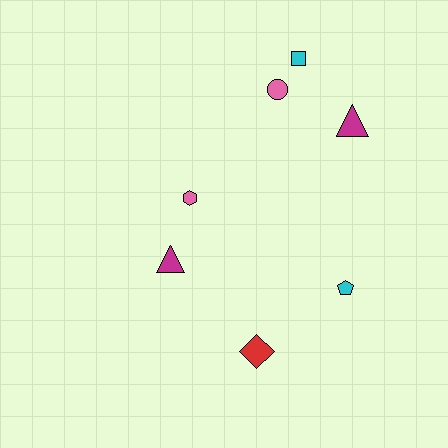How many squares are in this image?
There is 1 square.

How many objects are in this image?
There are 7 objects.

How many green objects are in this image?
There are no green objects.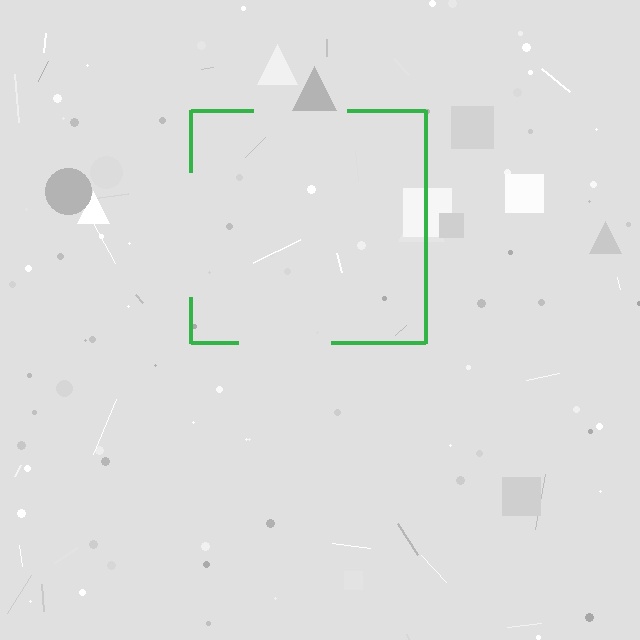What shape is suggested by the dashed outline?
The dashed outline suggests a square.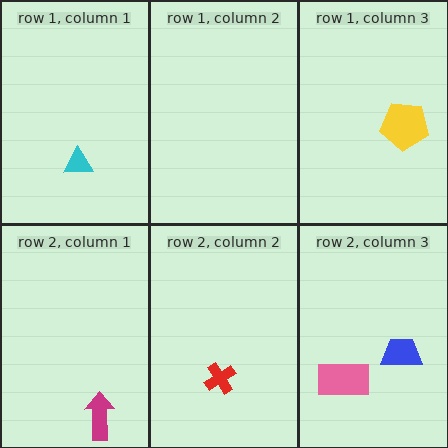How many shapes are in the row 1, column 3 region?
1.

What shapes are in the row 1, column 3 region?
The yellow pentagon.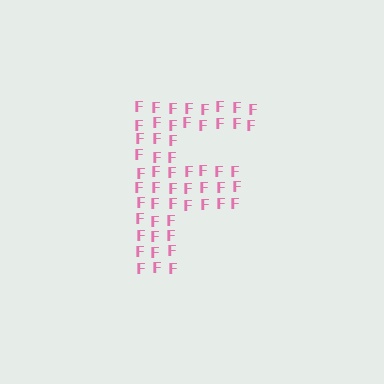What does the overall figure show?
The overall figure shows the letter F.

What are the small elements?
The small elements are letter F's.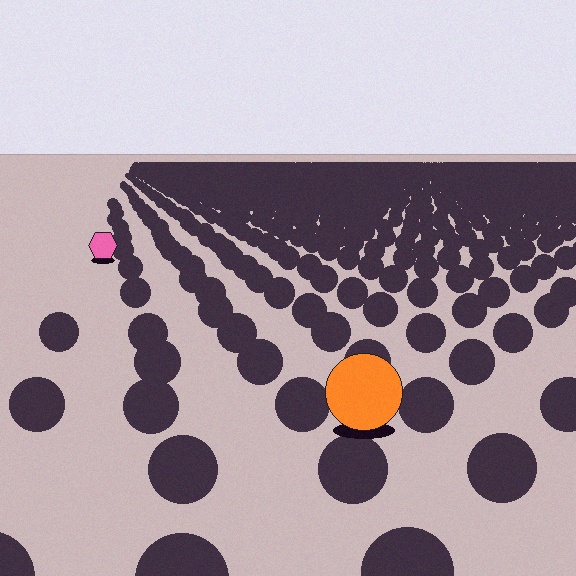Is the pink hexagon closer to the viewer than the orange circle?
No. The orange circle is closer — you can tell from the texture gradient: the ground texture is coarser near it.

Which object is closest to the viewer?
The orange circle is closest. The texture marks near it are larger and more spread out.